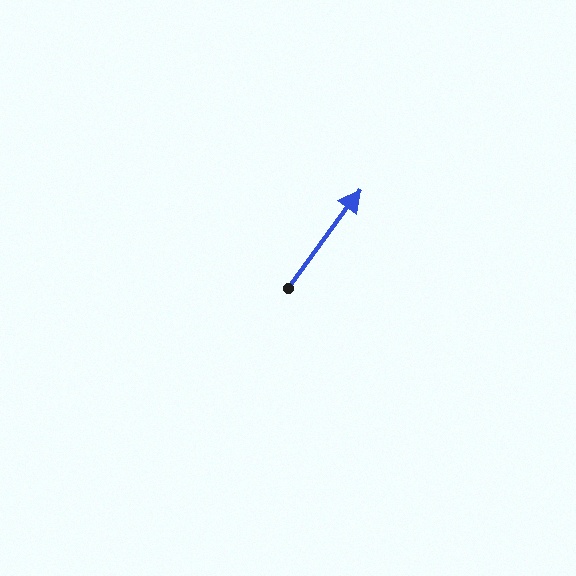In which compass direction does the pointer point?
Northeast.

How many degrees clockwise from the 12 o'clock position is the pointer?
Approximately 36 degrees.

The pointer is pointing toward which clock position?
Roughly 1 o'clock.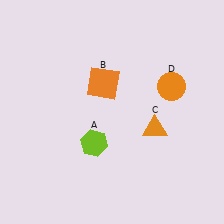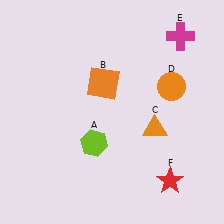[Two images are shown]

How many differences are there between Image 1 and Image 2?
There are 2 differences between the two images.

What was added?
A magenta cross (E), a red star (F) were added in Image 2.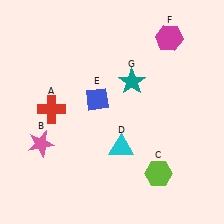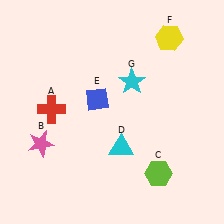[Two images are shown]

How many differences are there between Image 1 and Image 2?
There are 2 differences between the two images.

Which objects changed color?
F changed from magenta to yellow. G changed from teal to cyan.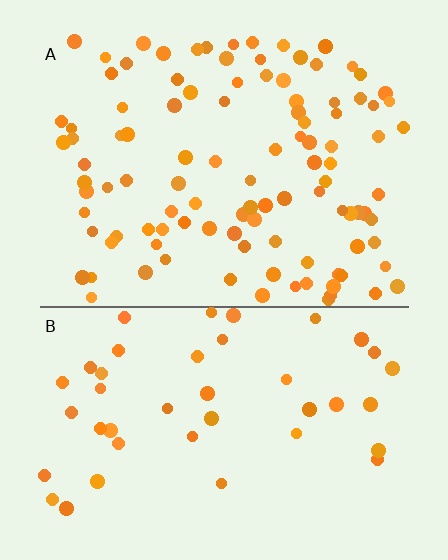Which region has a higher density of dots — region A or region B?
A (the top).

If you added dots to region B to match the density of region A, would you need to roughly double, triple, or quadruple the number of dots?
Approximately double.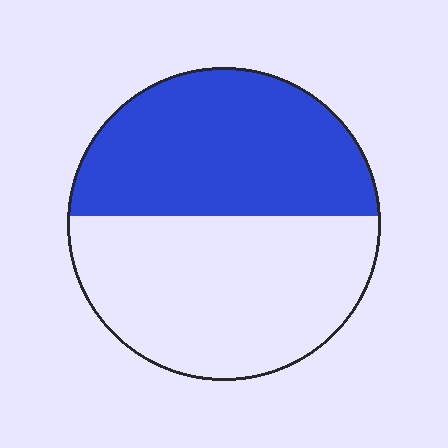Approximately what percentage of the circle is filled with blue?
Approximately 45%.